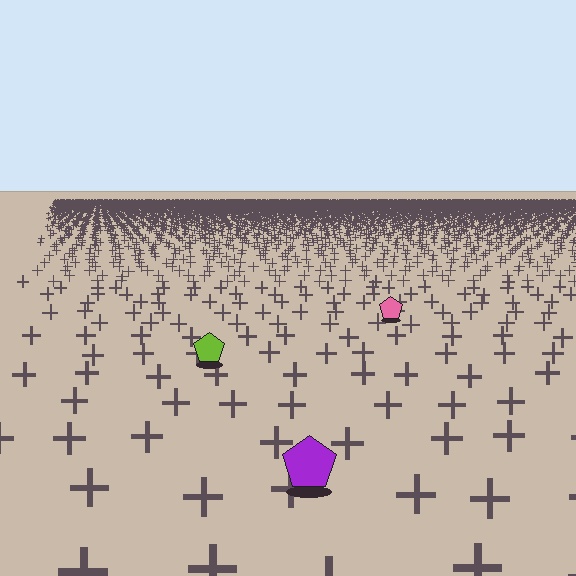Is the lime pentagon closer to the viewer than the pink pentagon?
Yes. The lime pentagon is closer — you can tell from the texture gradient: the ground texture is coarser near it.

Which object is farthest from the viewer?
The pink pentagon is farthest from the viewer. It appears smaller and the ground texture around it is denser.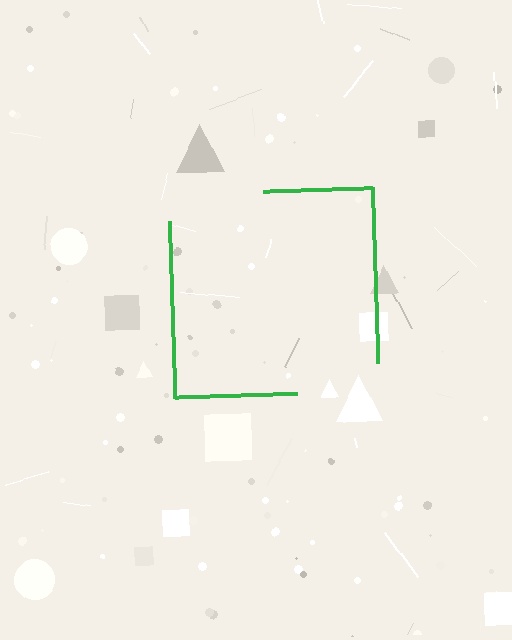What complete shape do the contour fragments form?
The contour fragments form a square.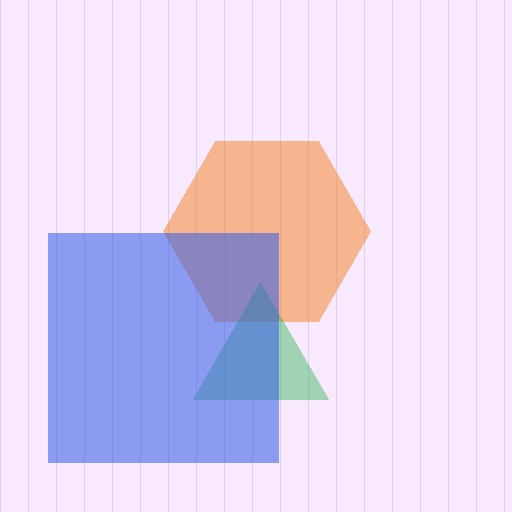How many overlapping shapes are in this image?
There are 3 overlapping shapes in the image.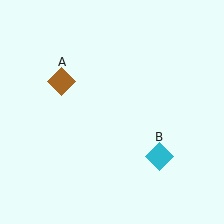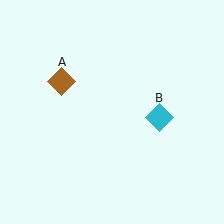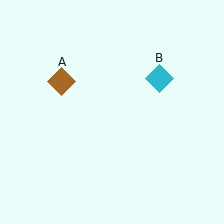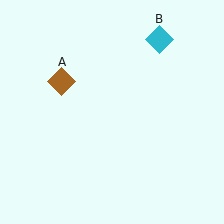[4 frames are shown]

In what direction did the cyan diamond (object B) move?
The cyan diamond (object B) moved up.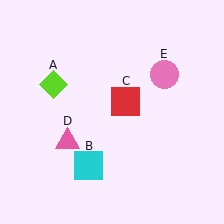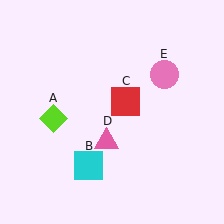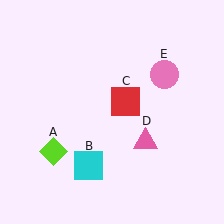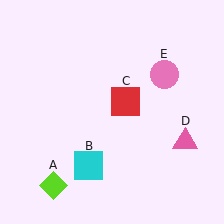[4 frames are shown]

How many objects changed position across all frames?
2 objects changed position: lime diamond (object A), pink triangle (object D).